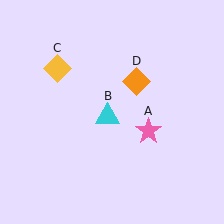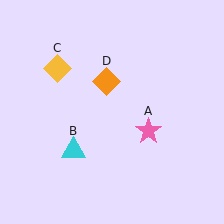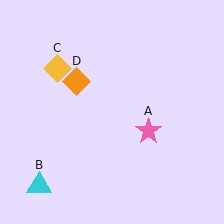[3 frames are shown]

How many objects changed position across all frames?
2 objects changed position: cyan triangle (object B), orange diamond (object D).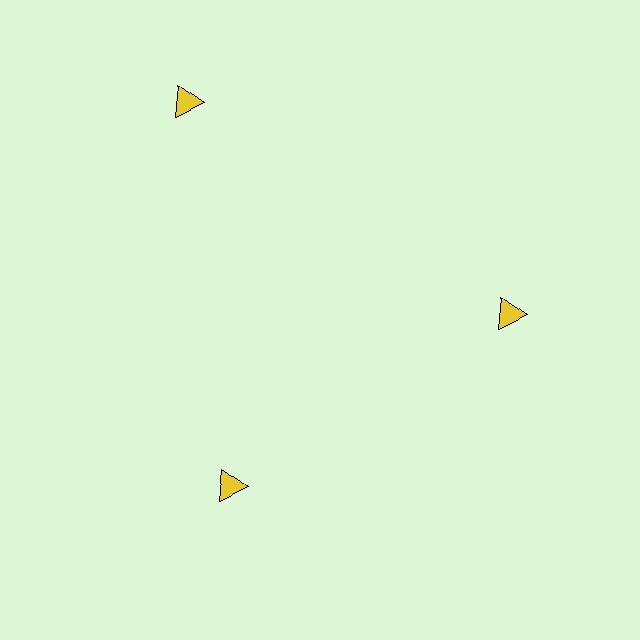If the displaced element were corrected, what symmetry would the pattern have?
It would have 3-fold rotational symmetry — the pattern would map onto itself every 120 degrees.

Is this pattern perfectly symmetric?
No. The 3 yellow triangles are arranged in a ring, but one element near the 11 o'clock position is pushed outward from the center, breaking the 3-fold rotational symmetry.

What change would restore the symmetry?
The symmetry would be restored by moving it inward, back onto the ring so that all 3 triangles sit at equal angles and equal distance from the center.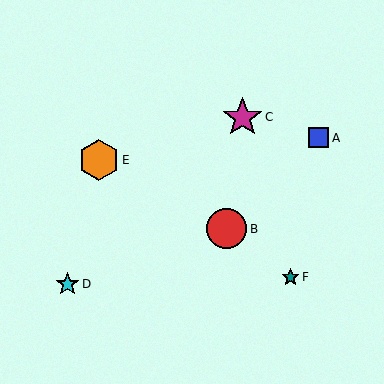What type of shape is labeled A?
Shape A is a blue square.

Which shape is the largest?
The orange hexagon (labeled E) is the largest.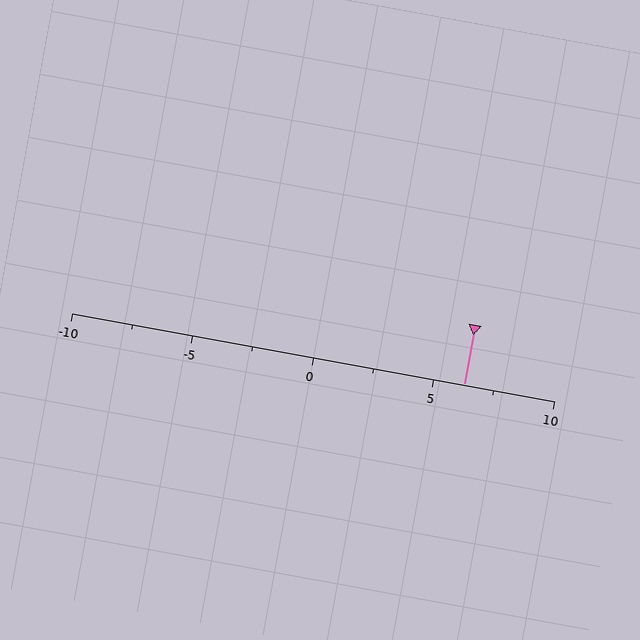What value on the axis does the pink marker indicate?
The marker indicates approximately 6.2.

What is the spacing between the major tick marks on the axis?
The major ticks are spaced 5 apart.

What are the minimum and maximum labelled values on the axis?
The axis runs from -10 to 10.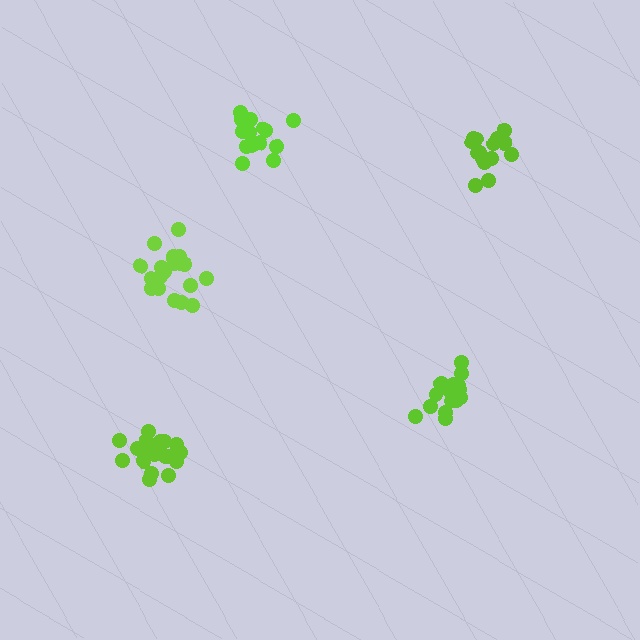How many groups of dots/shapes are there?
There are 5 groups.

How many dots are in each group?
Group 1: 15 dots, Group 2: 15 dots, Group 3: 16 dots, Group 4: 20 dots, Group 5: 20 dots (86 total).